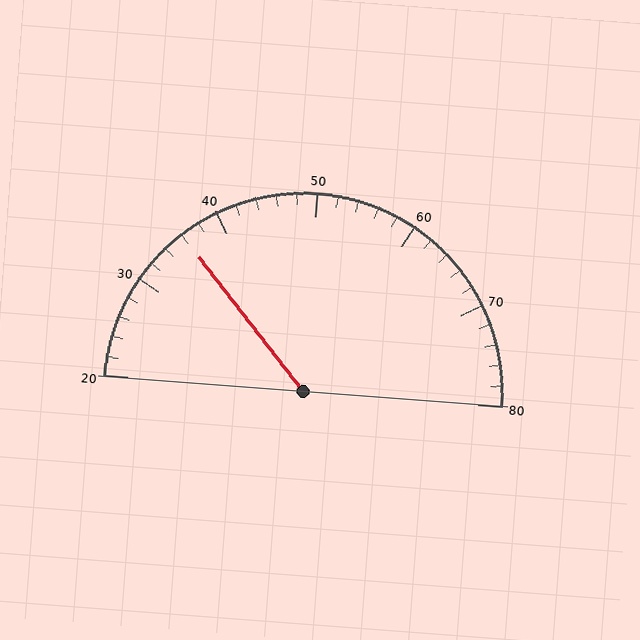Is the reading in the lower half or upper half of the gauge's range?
The reading is in the lower half of the range (20 to 80).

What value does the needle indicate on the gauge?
The needle indicates approximately 36.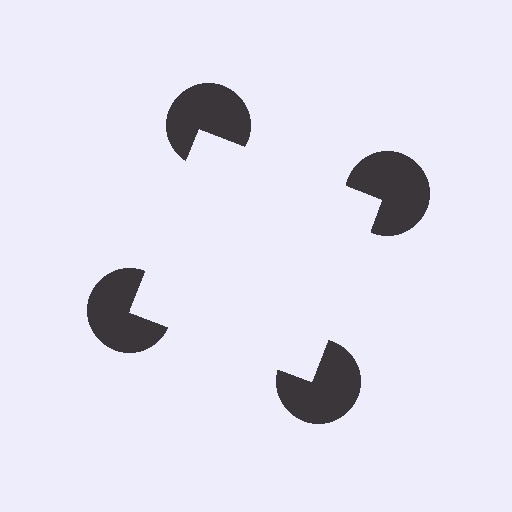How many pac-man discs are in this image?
There are 4 — one at each vertex of the illusory square.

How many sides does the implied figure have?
4 sides.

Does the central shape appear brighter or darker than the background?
It typically appears slightly brighter than the background, even though no actual brightness change is drawn.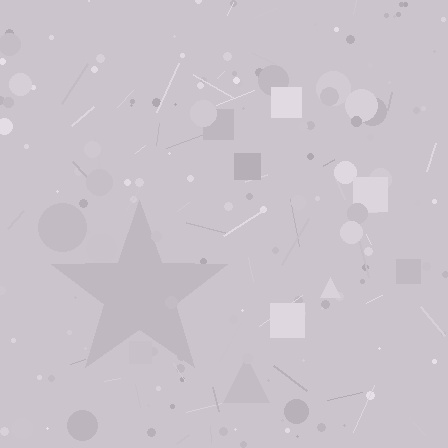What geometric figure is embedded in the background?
A star is embedded in the background.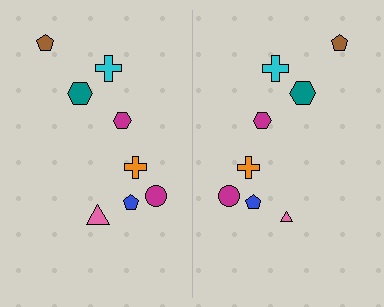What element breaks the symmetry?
The pink triangle on the right side has a different size than its mirror counterpart.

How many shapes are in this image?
There are 16 shapes in this image.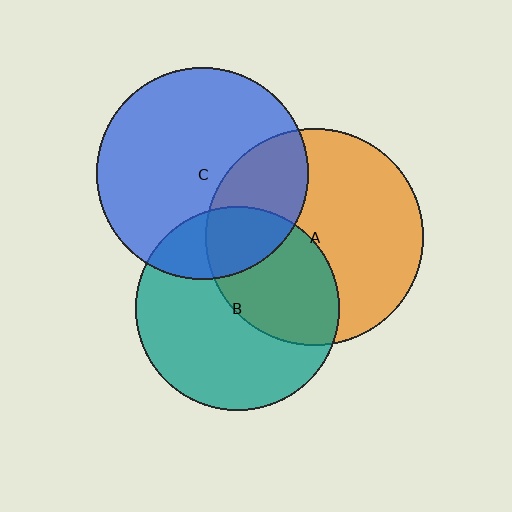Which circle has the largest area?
Circle A (orange).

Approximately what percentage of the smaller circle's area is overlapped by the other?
Approximately 25%.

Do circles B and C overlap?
Yes.